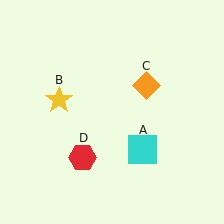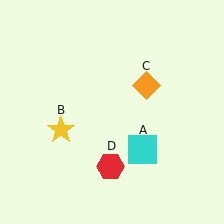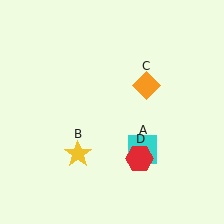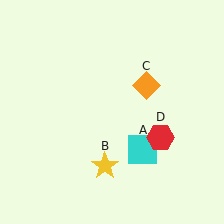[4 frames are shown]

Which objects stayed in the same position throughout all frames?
Cyan square (object A) and orange diamond (object C) remained stationary.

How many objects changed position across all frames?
2 objects changed position: yellow star (object B), red hexagon (object D).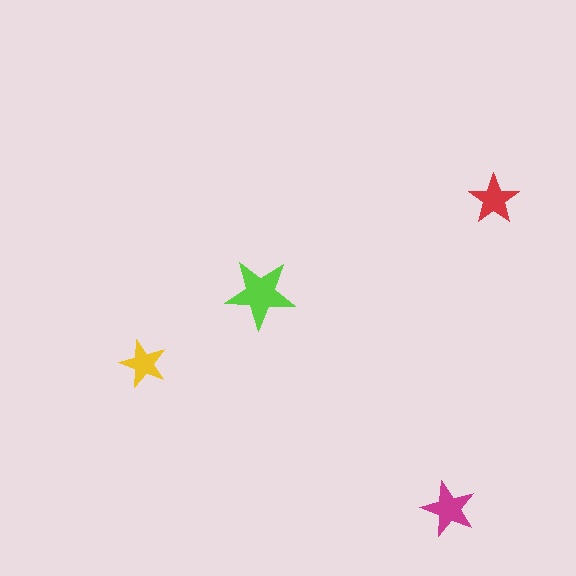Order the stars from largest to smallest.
the lime one, the magenta one, the red one, the yellow one.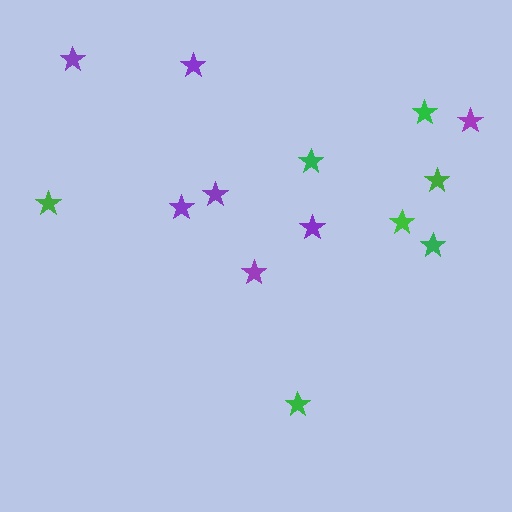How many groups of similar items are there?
There are 2 groups: one group of purple stars (7) and one group of green stars (7).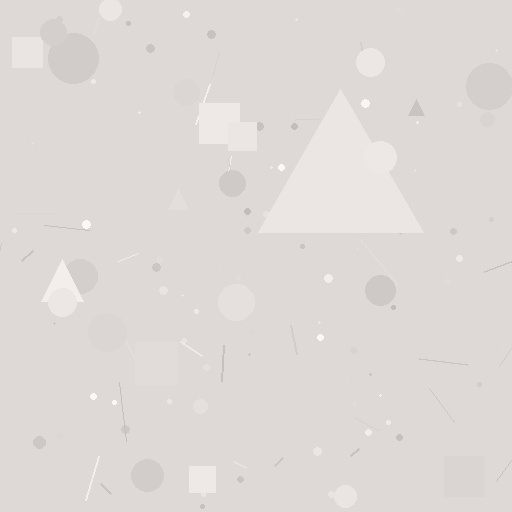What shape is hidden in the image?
A triangle is hidden in the image.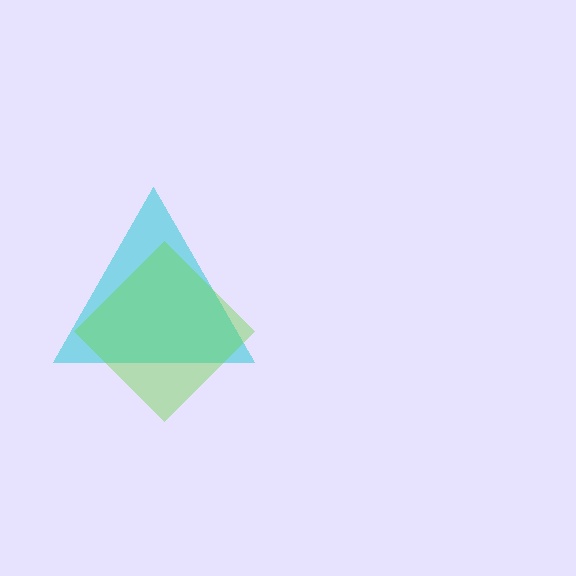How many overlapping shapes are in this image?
There are 2 overlapping shapes in the image.